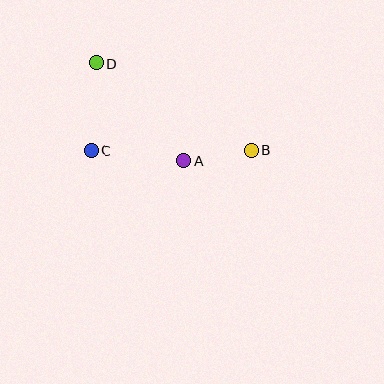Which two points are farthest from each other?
Points B and D are farthest from each other.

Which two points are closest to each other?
Points A and B are closest to each other.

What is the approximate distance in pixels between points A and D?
The distance between A and D is approximately 131 pixels.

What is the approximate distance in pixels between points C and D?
The distance between C and D is approximately 88 pixels.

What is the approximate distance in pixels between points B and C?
The distance between B and C is approximately 160 pixels.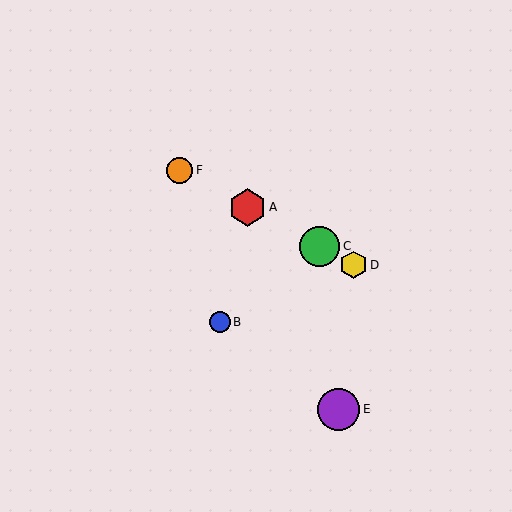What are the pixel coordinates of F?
Object F is at (180, 170).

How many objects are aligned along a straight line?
4 objects (A, C, D, F) are aligned along a straight line.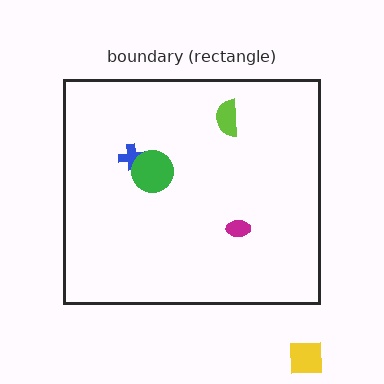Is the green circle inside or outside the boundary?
Inside.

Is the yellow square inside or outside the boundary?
Outside.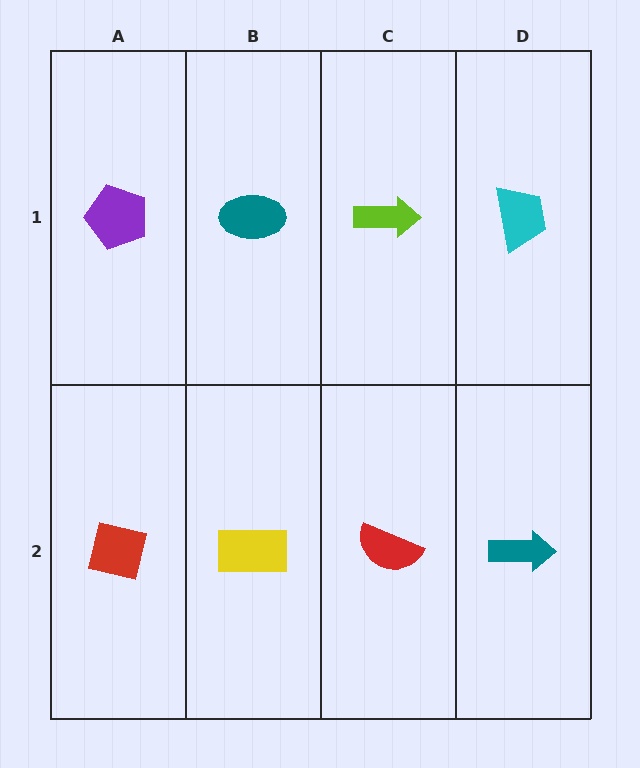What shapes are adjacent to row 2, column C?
A lime arrow (row 1, column C), a yellow rectangle (row 2, column B), a teal arrow (row 2, column D).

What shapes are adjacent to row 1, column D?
A teal arrow (row 2, column D), a lime arrow (row 1, column C).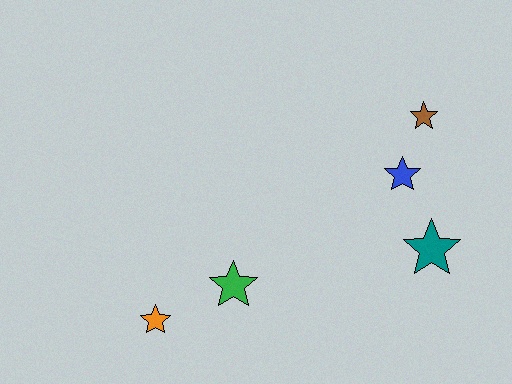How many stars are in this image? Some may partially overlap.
There are 5 stars.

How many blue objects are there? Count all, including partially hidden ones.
There is 1 blue object.